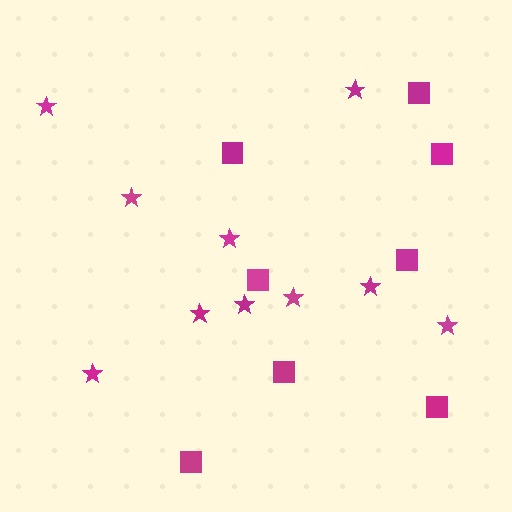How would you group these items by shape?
There are 2 groups: one group of squares (8) and one group of stars (10).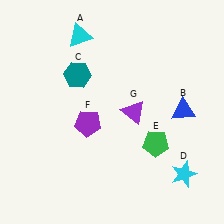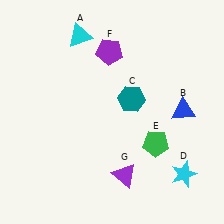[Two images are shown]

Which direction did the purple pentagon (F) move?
The purple pentagon (F) moved up.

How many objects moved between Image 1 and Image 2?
3 objects moved between the two images.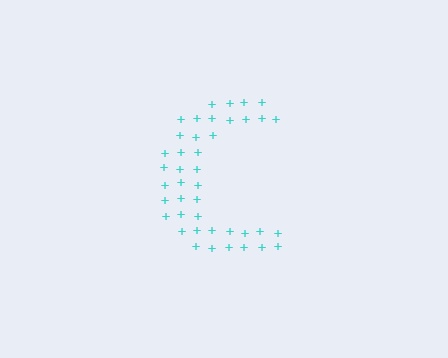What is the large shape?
The large shape is the letter C.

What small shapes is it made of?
It is made of small plus signs.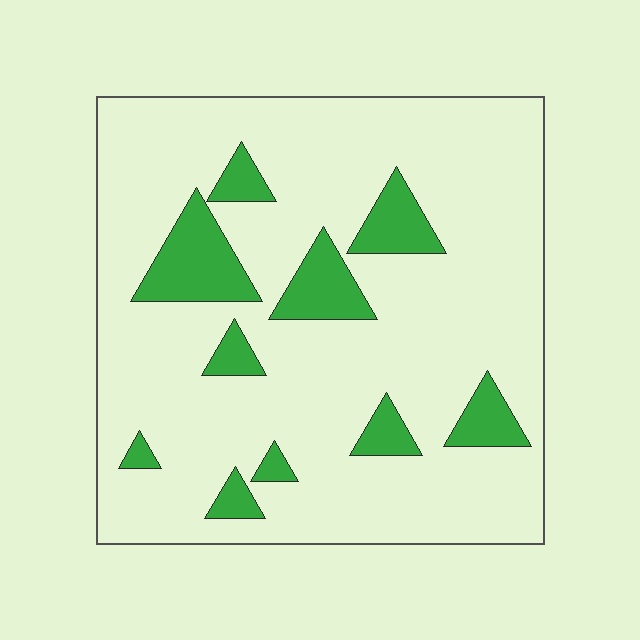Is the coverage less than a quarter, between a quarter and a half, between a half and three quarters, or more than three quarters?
Less than a quarter.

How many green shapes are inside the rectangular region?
10.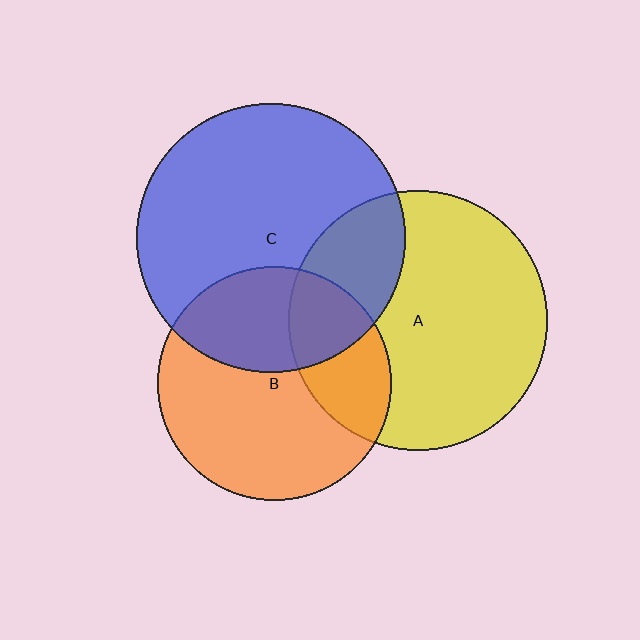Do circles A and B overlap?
Yes.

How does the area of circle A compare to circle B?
Approximately 1.2 times.